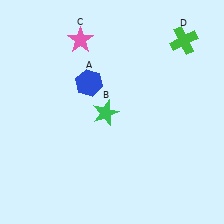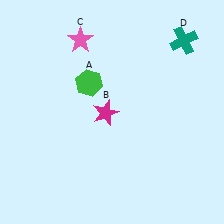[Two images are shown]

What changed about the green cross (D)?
In Image 1, D is green. In Image 2, it changed to teal.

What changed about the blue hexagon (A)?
In Image 1, A is blue. In Image 2, it changed to green.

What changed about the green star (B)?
In Image 1, B is green. In Image 2, it changed to magenta.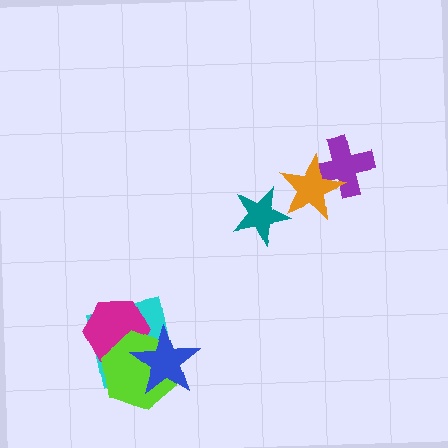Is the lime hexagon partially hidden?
Yes, it is partially covered by another shape.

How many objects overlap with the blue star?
3 objects overlap with the blue star.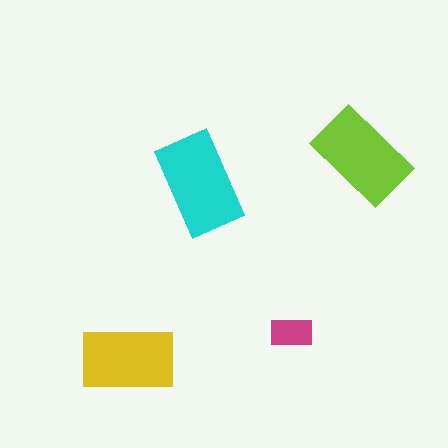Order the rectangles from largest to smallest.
the cyan one, the lime one, the yellow one, the magenta one.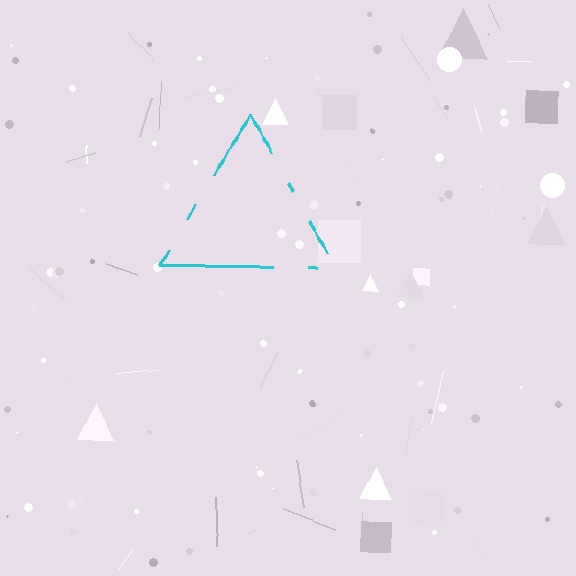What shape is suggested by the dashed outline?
The dashed outline suggests a triangle.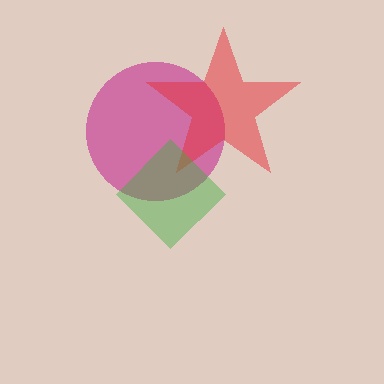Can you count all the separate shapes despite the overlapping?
Yes, there are 3 separate shapes.